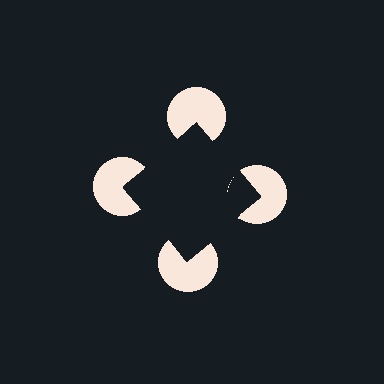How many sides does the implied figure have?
4 sides.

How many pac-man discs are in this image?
There are 4 — one at each vertex of the illusory square.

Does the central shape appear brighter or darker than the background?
It typically appears slightly darker than the background, even though no actual brightness change is drawn.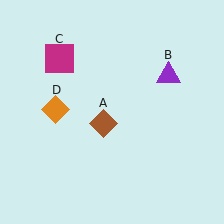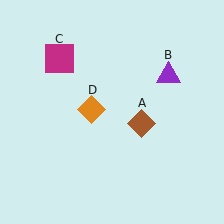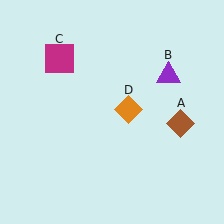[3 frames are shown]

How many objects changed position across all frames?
2 objects changed position: brown diamond (object A), orange diamond (object D).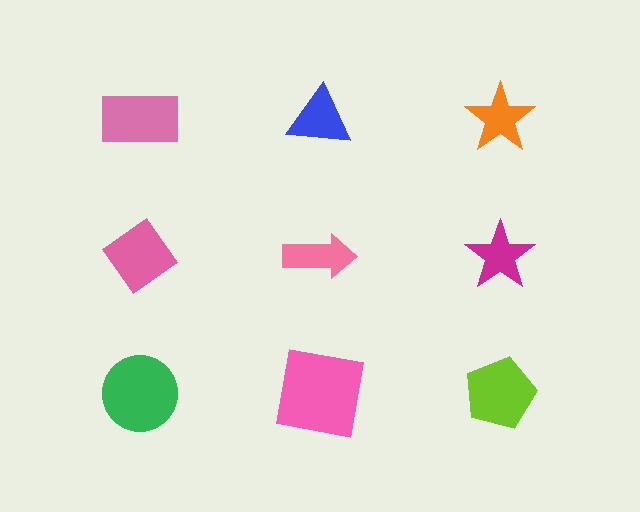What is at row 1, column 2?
A blue triangle.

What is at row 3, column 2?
A pink square.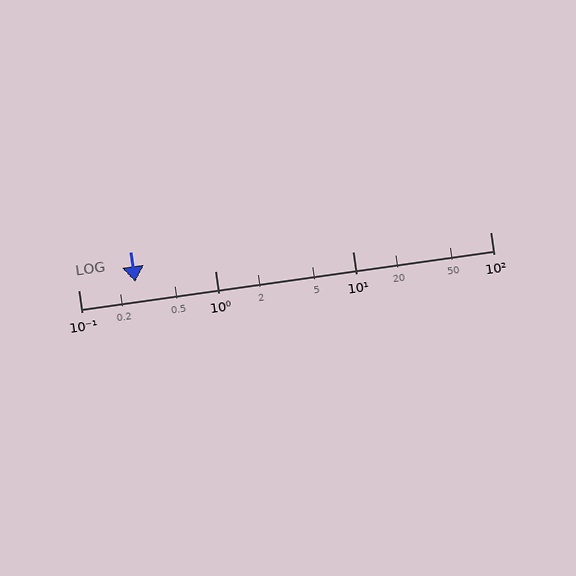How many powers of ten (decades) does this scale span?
The scale spans 3 decades, from 0.1 to 100.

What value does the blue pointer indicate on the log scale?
The pointer indicates approximately 0.26.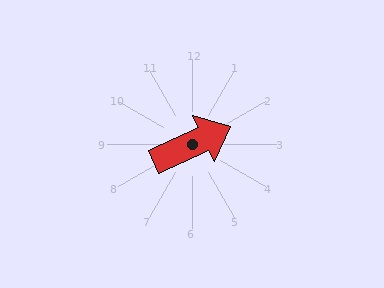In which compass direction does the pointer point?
Northeast.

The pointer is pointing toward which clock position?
Roughly 2 o'clock.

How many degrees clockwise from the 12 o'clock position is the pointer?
Approximately 65 degrees.